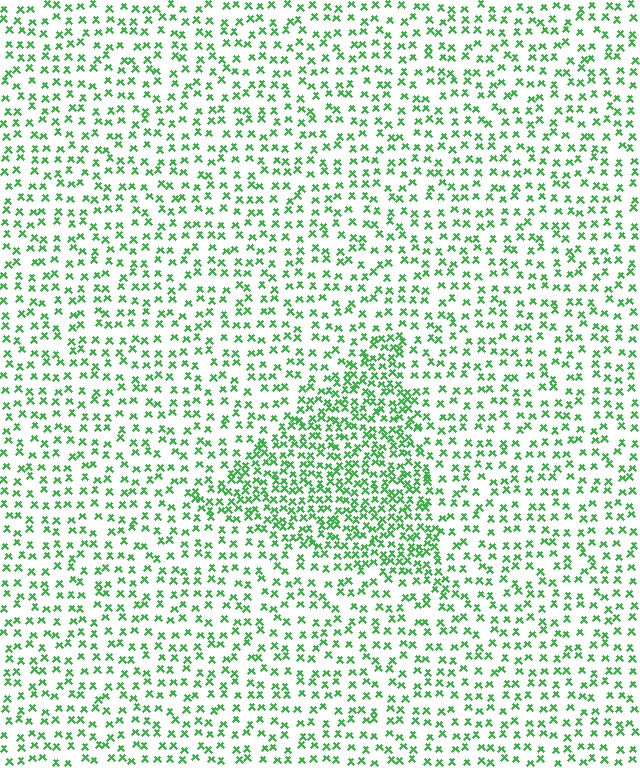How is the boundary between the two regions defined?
The boundary is defined by a change in element density (approximately 2.0x ratio). All elements are the same color, size, and shape.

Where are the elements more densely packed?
The elements are more densely packed inside the triangle boundary.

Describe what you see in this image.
The image contains small green elements arranged at two different densities. A triangle-shaped region is visible where the elements are more densely packed than the surrounding area.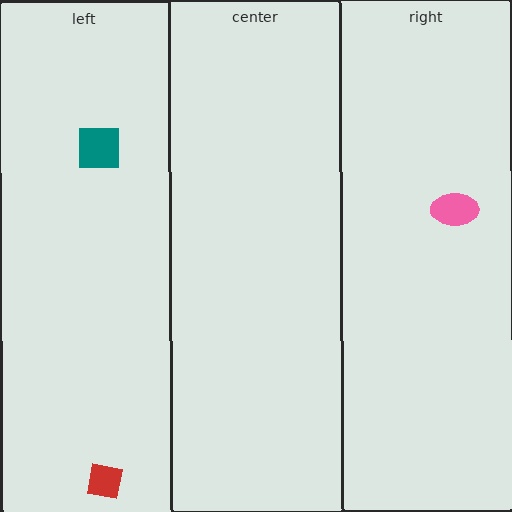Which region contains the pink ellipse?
The right region.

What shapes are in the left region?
The red square, the teal square.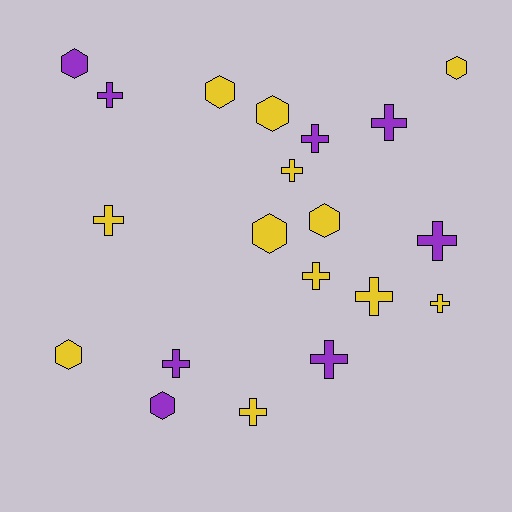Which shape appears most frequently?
Cross, with 12 objects.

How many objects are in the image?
There are 20 objects.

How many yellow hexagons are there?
There are 6 yellow hexagons.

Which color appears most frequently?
Yellow, with 12 objects.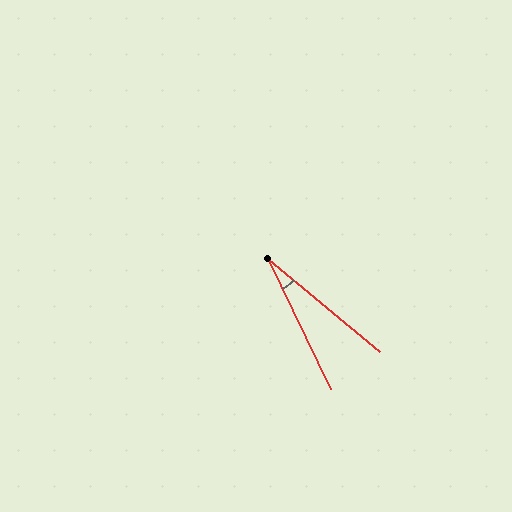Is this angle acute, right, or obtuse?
It is acute.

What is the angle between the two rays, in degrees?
Approximately 25 degrees.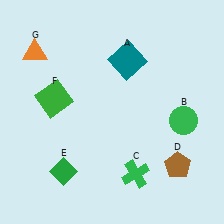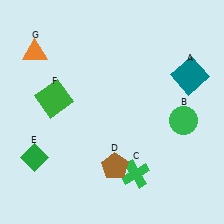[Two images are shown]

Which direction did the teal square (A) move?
The teal square (A) moved right.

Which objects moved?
The objects that moved are: the teal square (A), the brown pentagon (D), the green diamond (E).